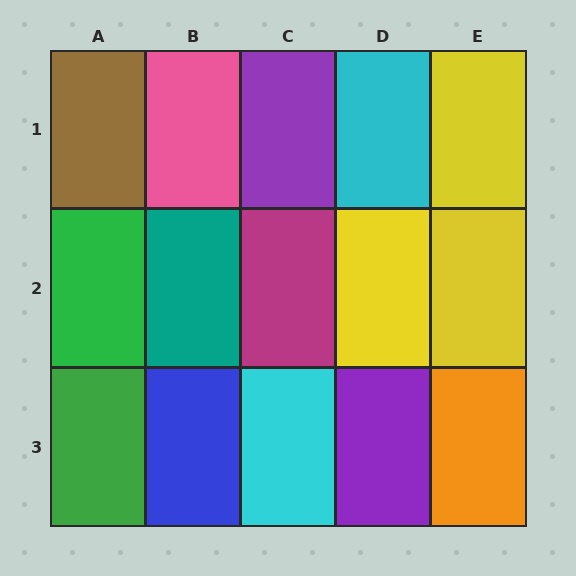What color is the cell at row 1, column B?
Pink.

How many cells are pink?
1 cell is pink.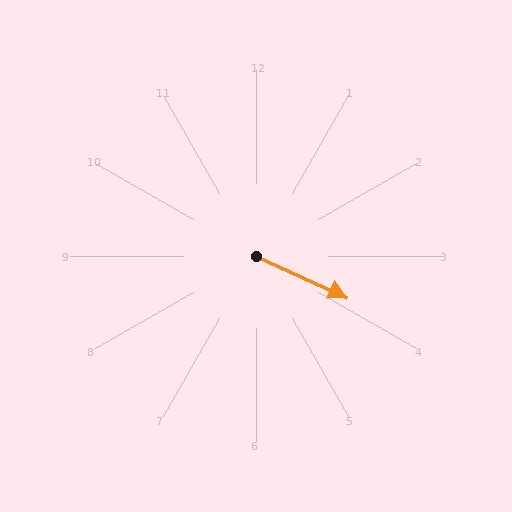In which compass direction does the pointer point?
Southeast.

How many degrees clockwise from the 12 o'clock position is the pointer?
Approximately 114 degrees.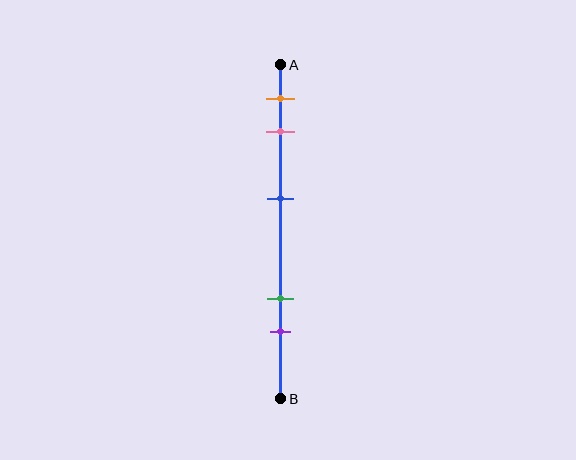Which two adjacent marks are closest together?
The orange and pink marks are the closest adjacent pair.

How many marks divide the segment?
There are 5 marks dividing the segment.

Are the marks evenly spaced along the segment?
No, the marks are not evenly spaced.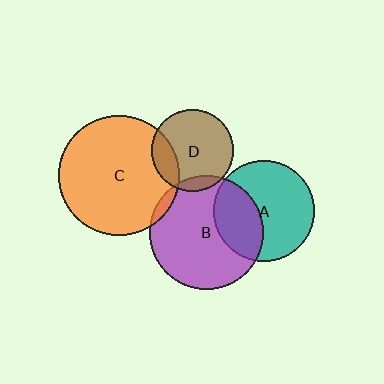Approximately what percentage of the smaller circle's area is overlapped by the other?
Approximately 10%.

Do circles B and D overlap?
Yes.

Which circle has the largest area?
Circle C (orange).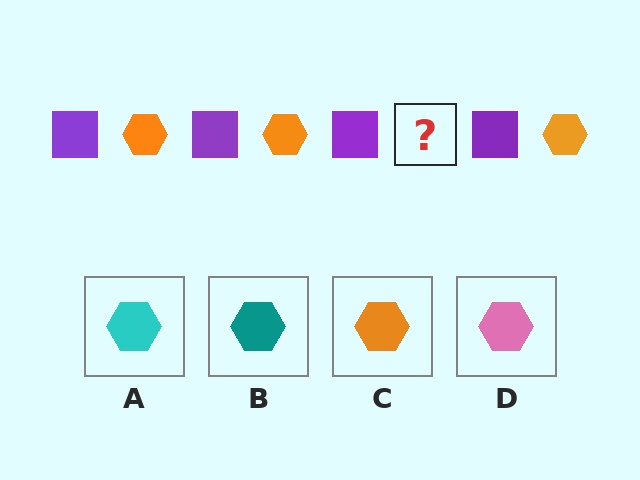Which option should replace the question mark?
Option C.